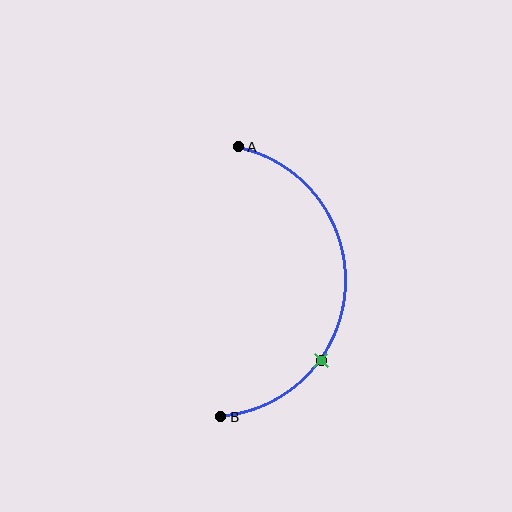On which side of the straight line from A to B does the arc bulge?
The arc bulges to the right of the straight line connecting A and B.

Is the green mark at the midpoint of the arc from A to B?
No. The green mark lies on the arc but is closer to endpoint B. The arc midpoint would be at the point on the curve equidistant along the arc from both A and B.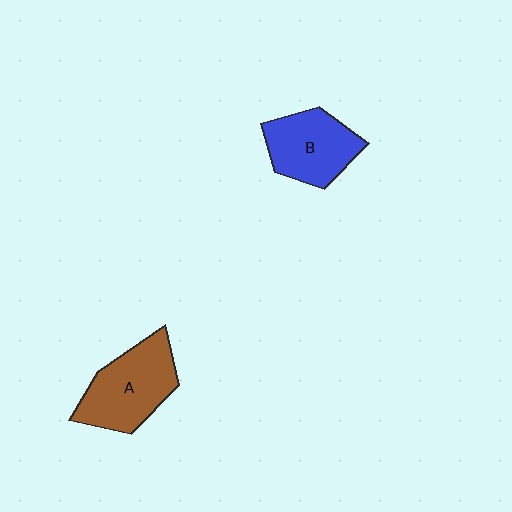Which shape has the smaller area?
Shape B (blue).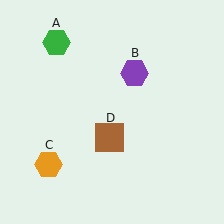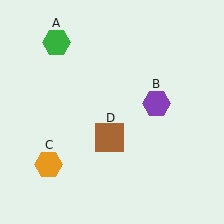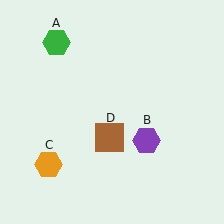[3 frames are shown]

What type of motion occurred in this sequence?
The purple hexagon (object B) rotated clockwise around the center of the scene.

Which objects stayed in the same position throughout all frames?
Green hexagon (object A) and orange hexagon (object C) and brown square (object D) remained stationary.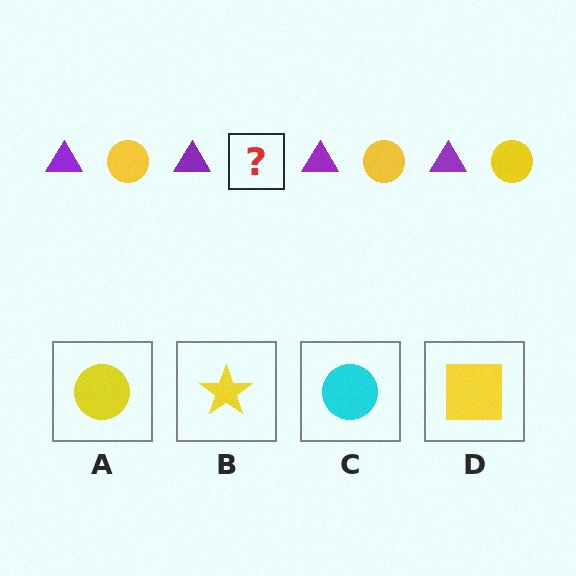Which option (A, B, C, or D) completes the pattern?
A.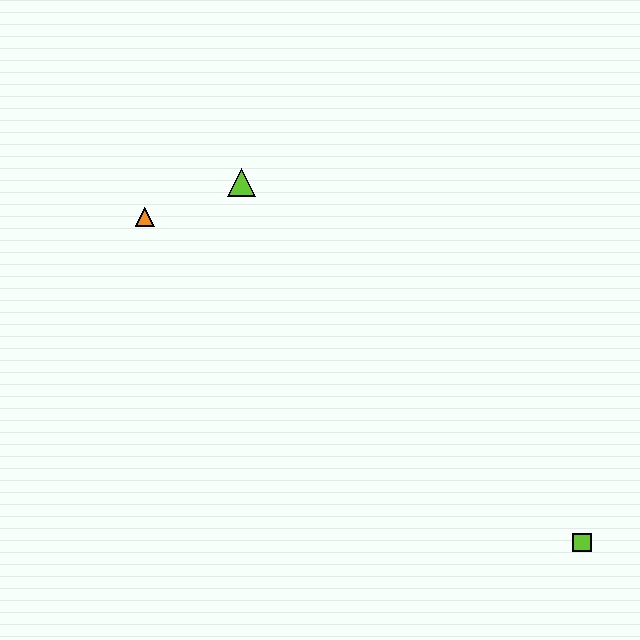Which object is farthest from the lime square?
The orange triangle is farthest from the lime square.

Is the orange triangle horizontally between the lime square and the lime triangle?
No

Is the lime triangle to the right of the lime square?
No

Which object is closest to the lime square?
The lime triangle is closest to the lime square.